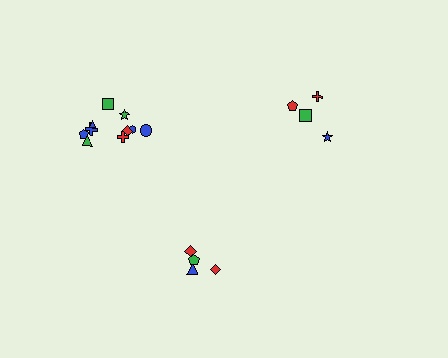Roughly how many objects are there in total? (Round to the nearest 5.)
Roughly 20 objects in total.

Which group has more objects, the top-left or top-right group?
The top-left group.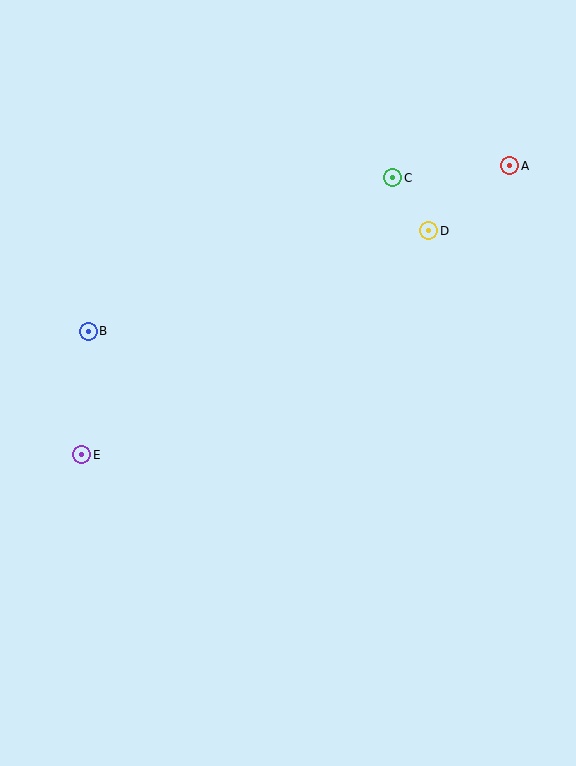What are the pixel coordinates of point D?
Point D is at (429, 231).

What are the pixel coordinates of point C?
Point C is at (393, 178).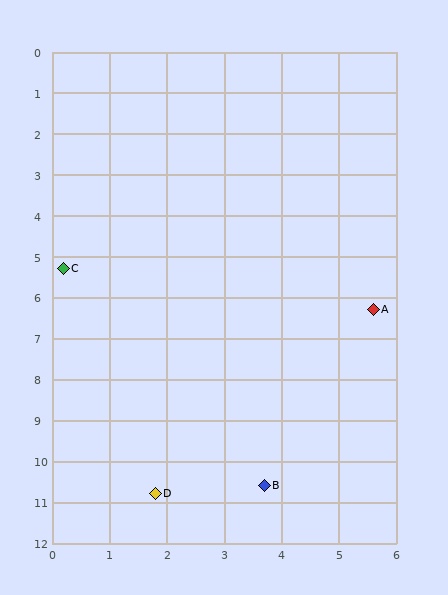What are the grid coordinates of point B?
Point B is at approximately (3.7, 10.6).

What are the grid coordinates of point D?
Point D is at approximately (1.8, 10.8).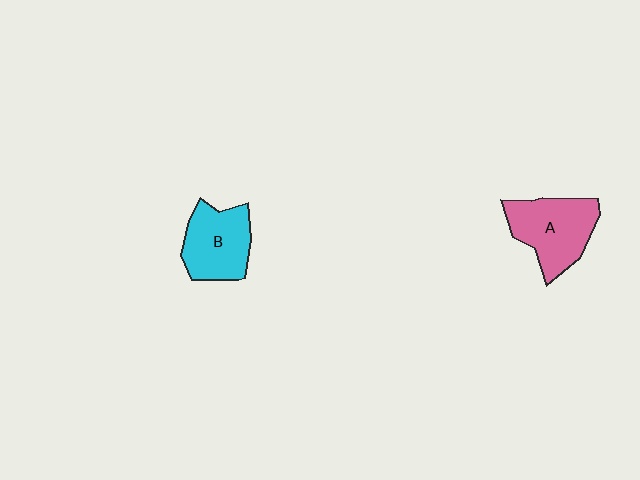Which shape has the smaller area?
Shape B (cyan).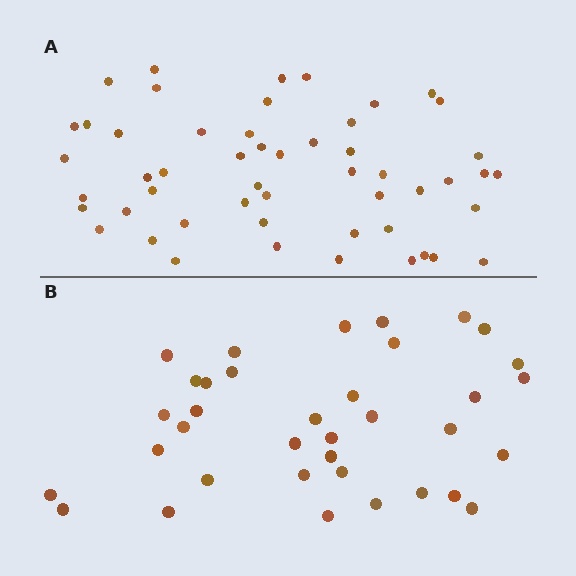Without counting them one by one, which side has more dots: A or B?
Region A (the top region) has more dots.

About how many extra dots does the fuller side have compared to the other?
Region A has approximately 15 more dots than region B.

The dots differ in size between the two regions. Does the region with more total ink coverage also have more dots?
No. Region B has more total ink coverage because its dots are larger, but region A actually contains more individual dots. Total area can be misleading — the number of items is what matters here.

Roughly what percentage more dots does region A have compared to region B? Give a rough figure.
About 45% more.